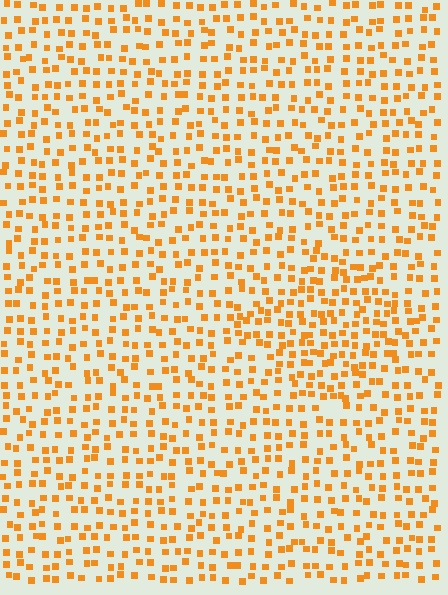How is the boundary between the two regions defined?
The boundary is defined by a change in element density (approximately 1.5x ratio). All elements are the same color, size, and shape.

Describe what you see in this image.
The image contains small orange elements arranged at two different densities. A diamond-shaped region is visible where the elements are more densely packed than the surrounding area.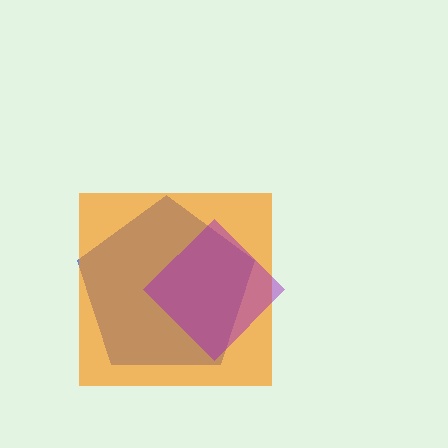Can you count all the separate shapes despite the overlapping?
Yes, there are 3 separate shapes.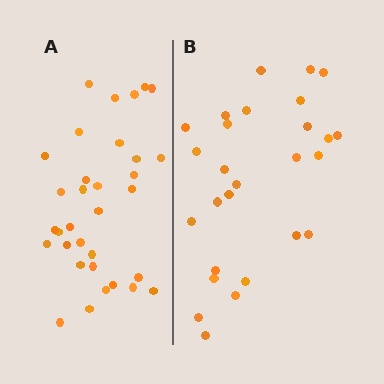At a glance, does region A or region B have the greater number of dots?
Region A (the left region) has more dots.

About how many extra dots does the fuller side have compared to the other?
Region A has about 6 more dots than region B.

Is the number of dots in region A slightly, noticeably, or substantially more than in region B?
Region A has only slightly more — the two regions are fairly close. The ratio is roughly 1.2 to 1.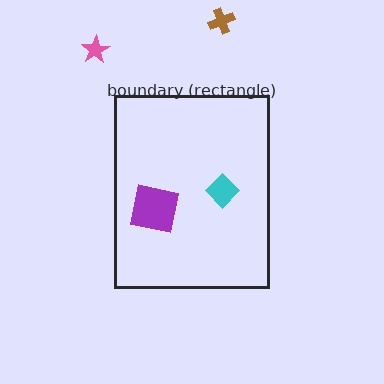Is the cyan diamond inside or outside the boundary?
Inside.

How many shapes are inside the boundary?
2 inside, 2 outside.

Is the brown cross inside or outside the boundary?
Outside.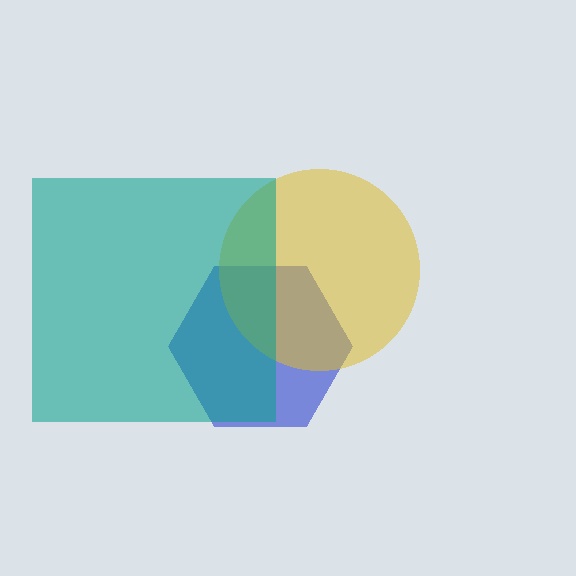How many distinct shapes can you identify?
There are 3 distinct shapes: a blue hexagon, a yellow circle, a teal square.